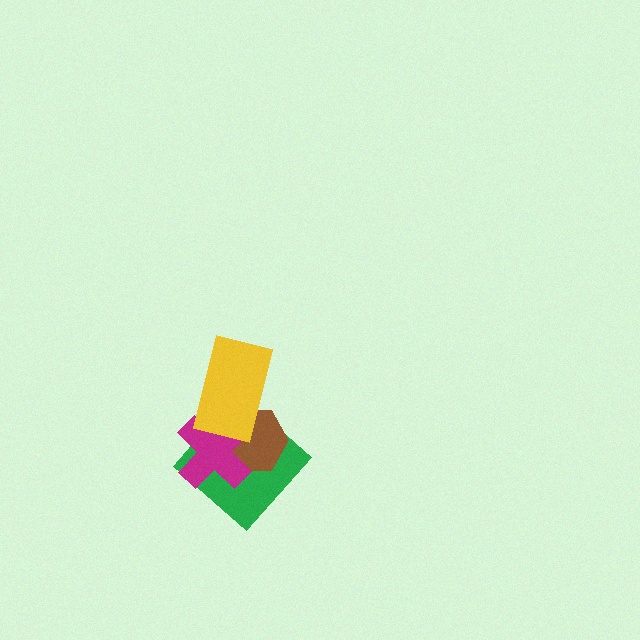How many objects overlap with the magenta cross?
3 objects overlap with the magenta cross.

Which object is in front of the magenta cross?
The yellow rectangle is in front of the magenta cross.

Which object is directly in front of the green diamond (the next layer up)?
The brown hexagon is directly in front of the green diamond.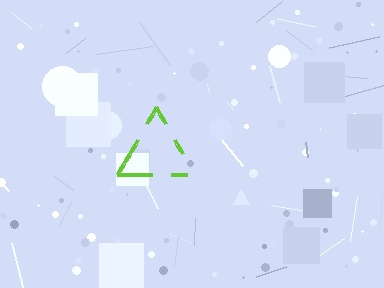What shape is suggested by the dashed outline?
The dashed outline suggests a triangle.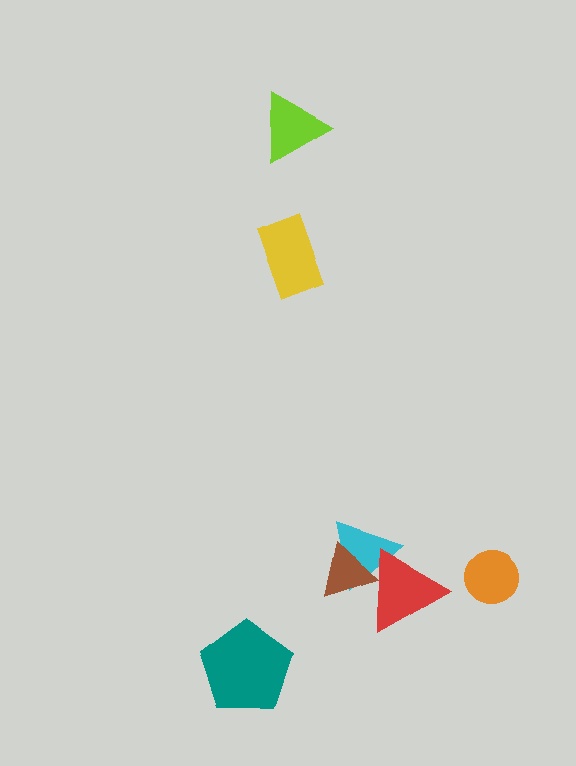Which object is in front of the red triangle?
The brown triangle is in front of the red triangle.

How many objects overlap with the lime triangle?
0 objects overlap with the lime triangle.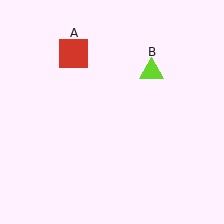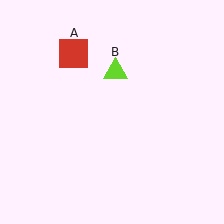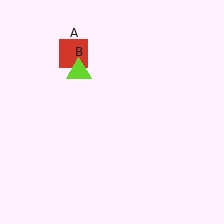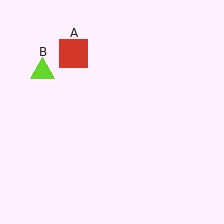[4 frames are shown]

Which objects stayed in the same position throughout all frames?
Red square (object A) remained stationary.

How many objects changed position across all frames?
1 object changed position: lime triangle (object B).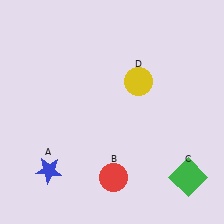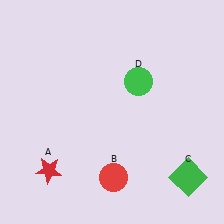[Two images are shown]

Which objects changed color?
A changed from blue to red. D changed from yellow to green.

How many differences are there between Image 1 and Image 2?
There are 2 differences between the two images.